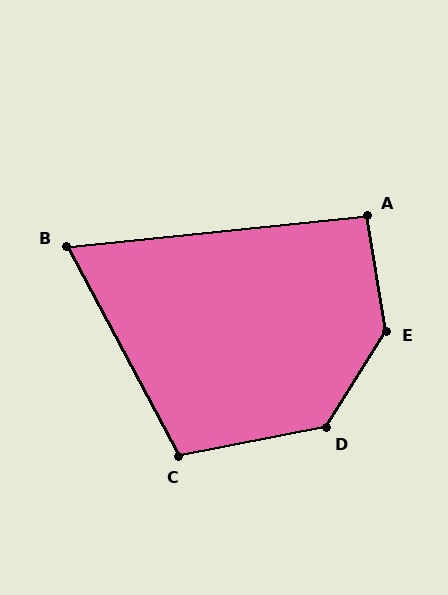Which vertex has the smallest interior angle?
B, at approximately 68 degrees.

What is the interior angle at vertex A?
Approximately 93 degrees (approximately right).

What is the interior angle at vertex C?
Approximately 107 degrees (obtuse).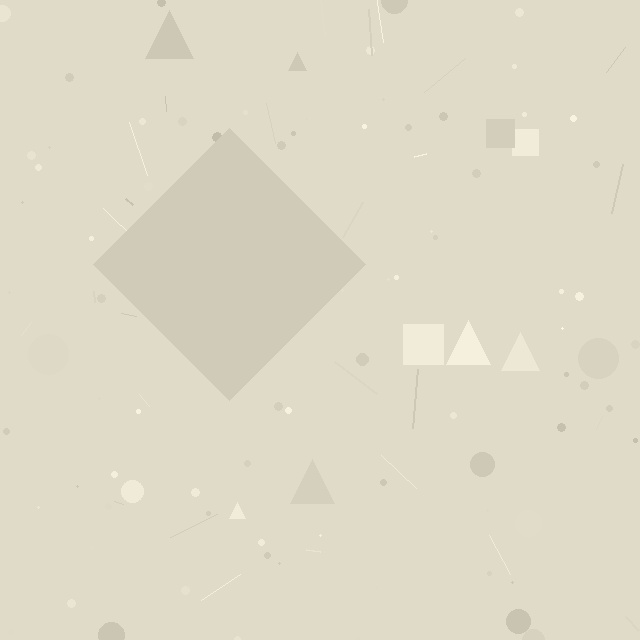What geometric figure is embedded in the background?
A diamond is embedded in the background.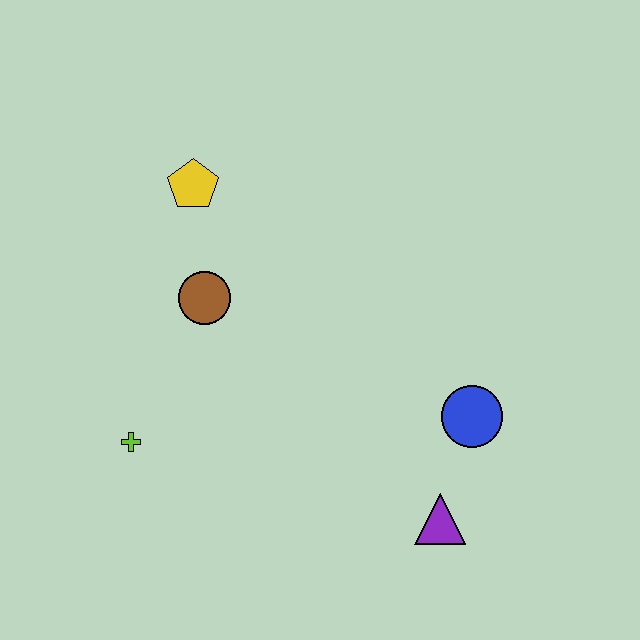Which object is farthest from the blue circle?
The yellow pentagon is farthest from the blue circle.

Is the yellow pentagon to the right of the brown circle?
No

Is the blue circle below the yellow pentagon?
Yes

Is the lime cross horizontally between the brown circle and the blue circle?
No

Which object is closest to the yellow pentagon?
The brown circle is closest to the yellow pentagon.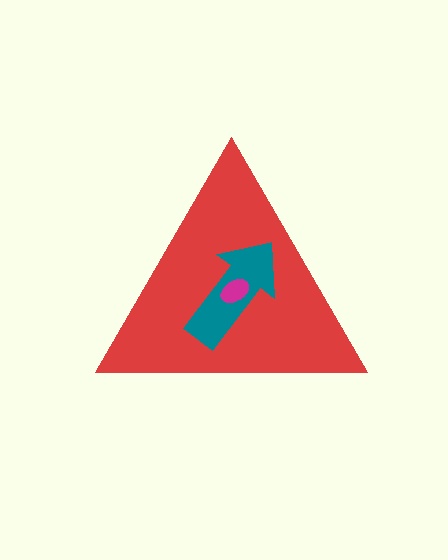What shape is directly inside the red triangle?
The teal arrow.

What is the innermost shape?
The magenta ellipse.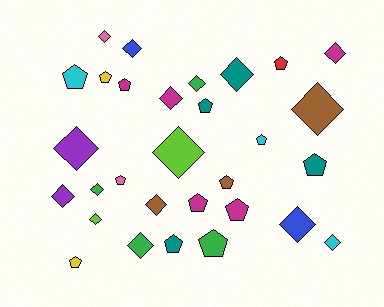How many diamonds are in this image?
There are 16 diamonds.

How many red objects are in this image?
There is 1 red object.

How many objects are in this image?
There are 30 objects.